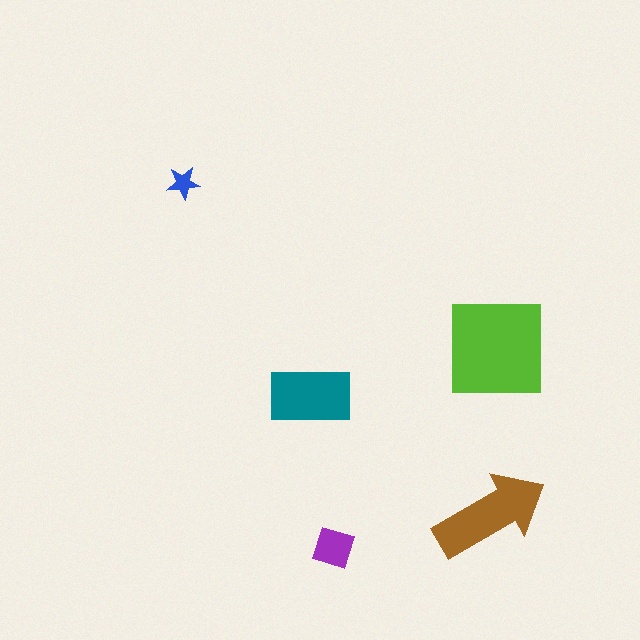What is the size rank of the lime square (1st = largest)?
1st.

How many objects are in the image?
There are 5 objects in the image.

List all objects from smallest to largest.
The blue star, the purple diamond, the teal rectangle, the brown arrow, the lime square.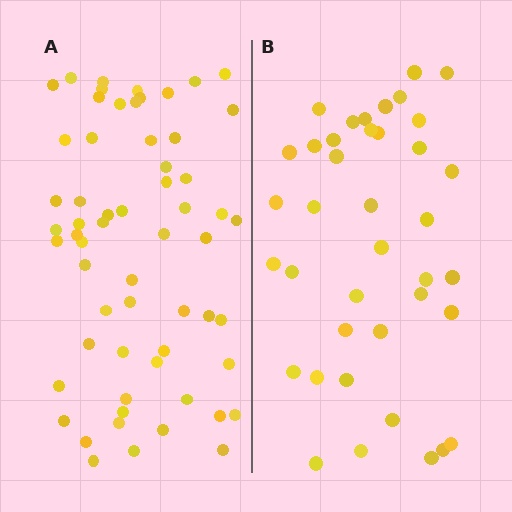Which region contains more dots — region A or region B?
Region A (the left region) has more dots.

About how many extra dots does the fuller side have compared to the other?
Region A has approximately 20 more dots than region B.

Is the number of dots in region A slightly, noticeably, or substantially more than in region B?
Region A has substantially more. The ratio is roughly 1.5 to 1.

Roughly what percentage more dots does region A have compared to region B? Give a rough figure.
About 55% more.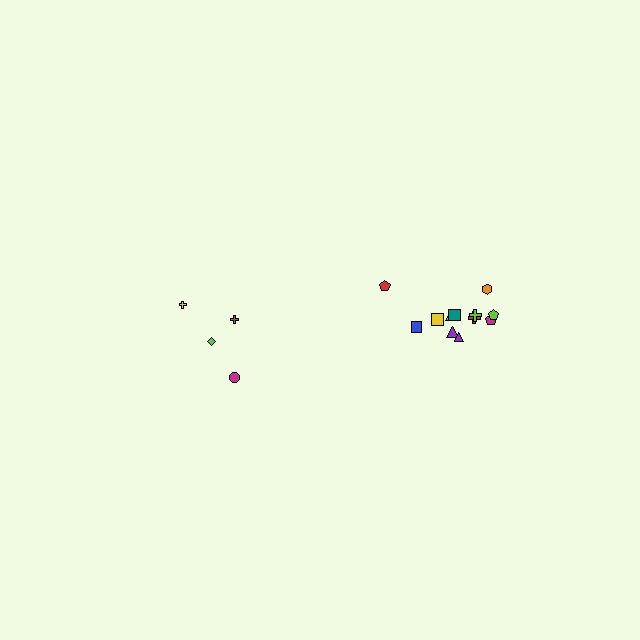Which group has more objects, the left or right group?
The right group.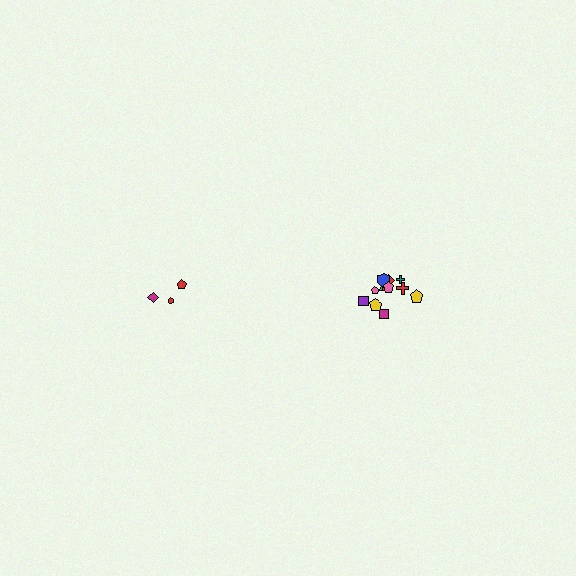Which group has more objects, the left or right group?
The right group.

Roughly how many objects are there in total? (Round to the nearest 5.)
Roughly 15 objects in total.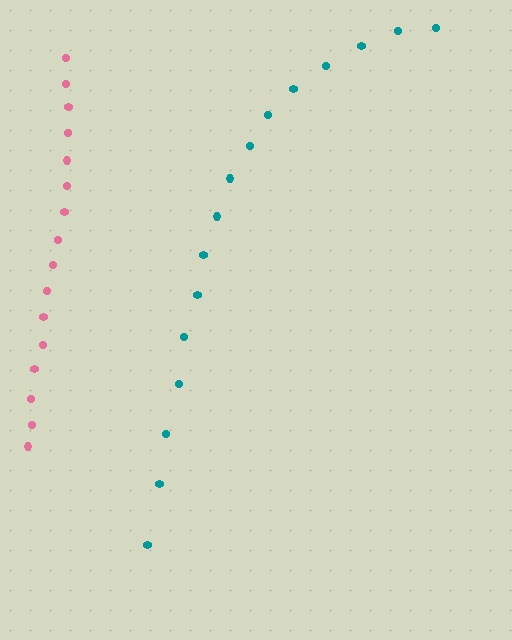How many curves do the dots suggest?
There are 2 distinct paths.